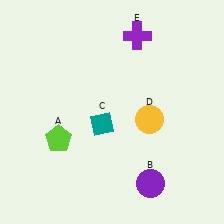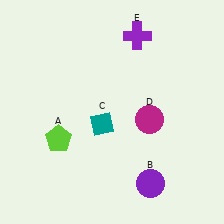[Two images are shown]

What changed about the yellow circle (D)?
In Image 1, D is yellow. In Image 2, it changed to magenta.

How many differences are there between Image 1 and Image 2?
There is 1 difference between the two images.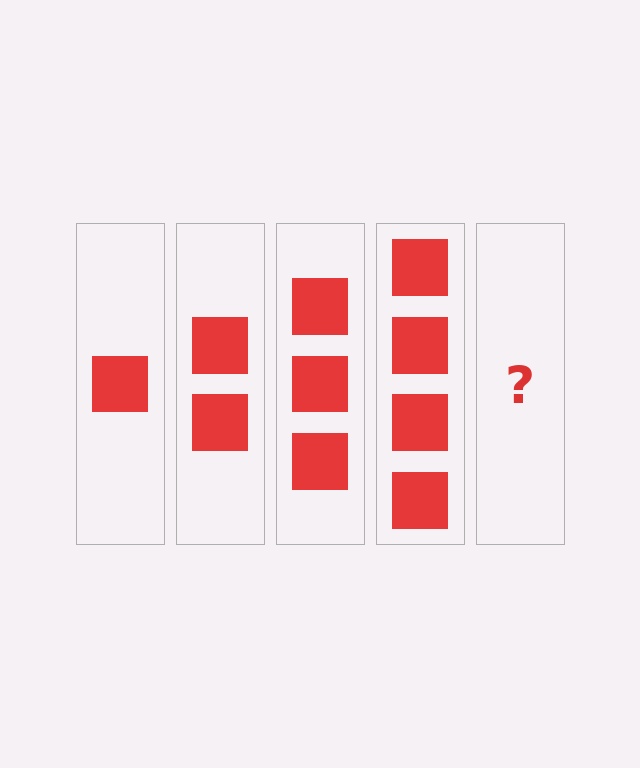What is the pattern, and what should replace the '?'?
The pattern is that each step adds one more square. The '?' should be 5 squares.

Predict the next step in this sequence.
The next step is 5 squares.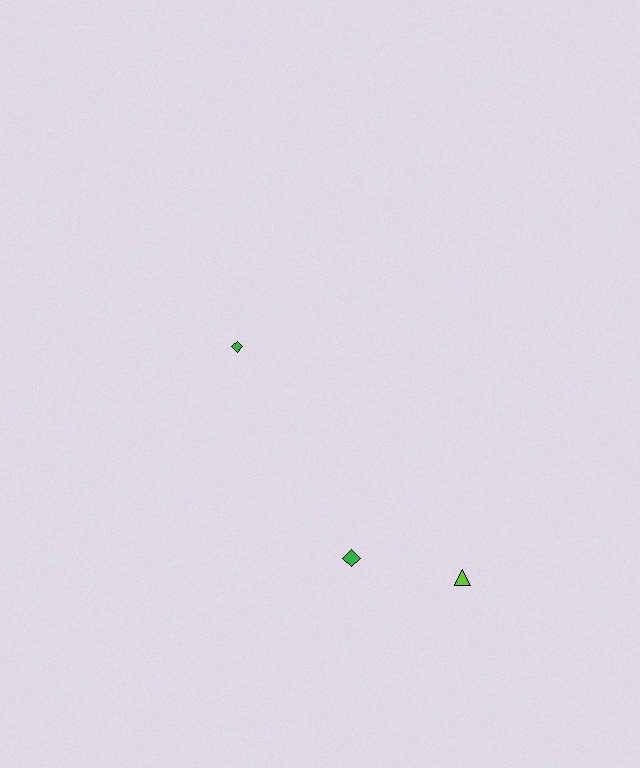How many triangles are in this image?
There is 1 triangle.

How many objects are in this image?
There are 3 objects.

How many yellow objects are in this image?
There are no yellow objects.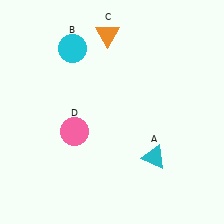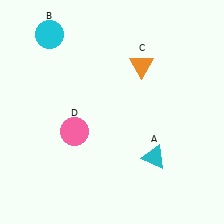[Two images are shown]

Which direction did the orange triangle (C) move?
The orange triangle (C) moved right.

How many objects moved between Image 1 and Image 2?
2 objects moved between the two images.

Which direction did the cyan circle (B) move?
The cyan circle (B) moved left.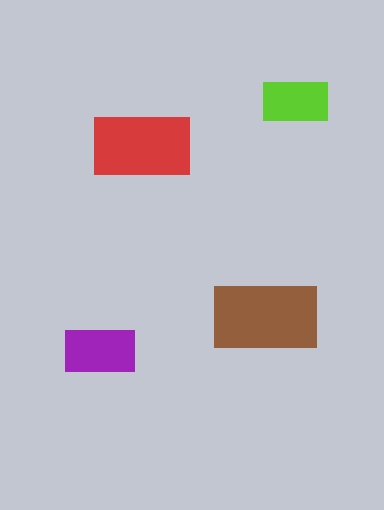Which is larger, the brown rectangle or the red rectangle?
The brown one.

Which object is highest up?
The lime rectangle is topmost.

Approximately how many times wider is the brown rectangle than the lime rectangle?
About 1.5 times wider.